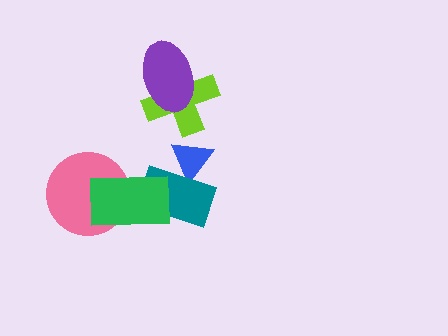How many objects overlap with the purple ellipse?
1 object overlaps with the purple ellipse.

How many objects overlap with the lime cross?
1 object overlaps with the lime cross.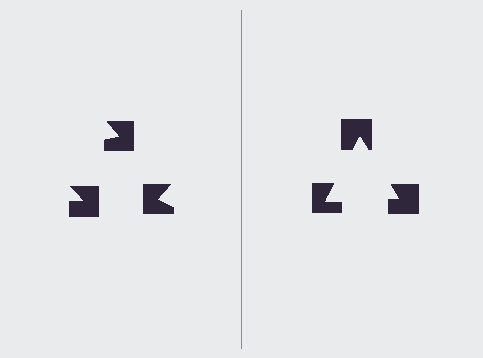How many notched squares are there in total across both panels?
6 — 3 on each side.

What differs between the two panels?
The notched squares are positioned identically on both sides; only the wedge orientations differ. On the right they align to a triangle; on the left they are misaligned.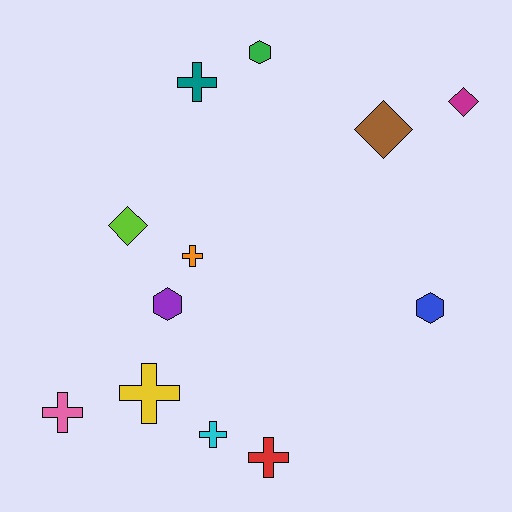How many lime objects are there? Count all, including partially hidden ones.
There is 1 lime object.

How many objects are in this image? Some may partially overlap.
There are 12 objects.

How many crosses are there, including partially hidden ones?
There are 6 crosses.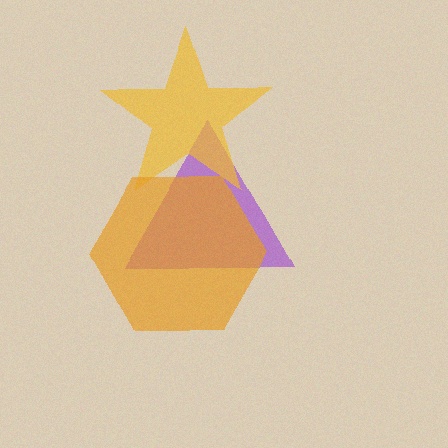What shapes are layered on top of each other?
The layered shapes are: a purple triangle, a yellow star, an orange hexagon.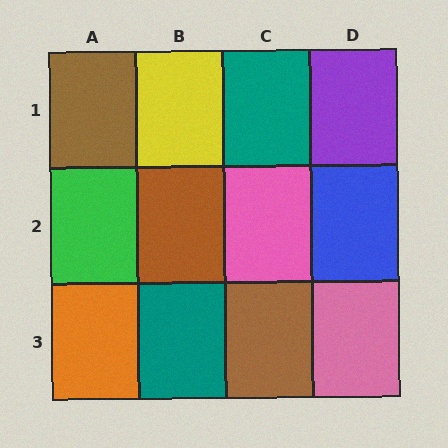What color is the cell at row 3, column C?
Brown.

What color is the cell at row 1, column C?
Teal.